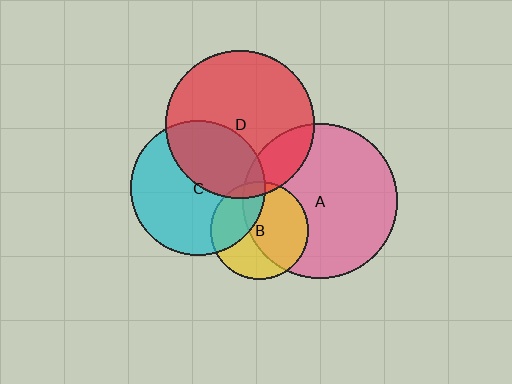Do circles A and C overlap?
Yes.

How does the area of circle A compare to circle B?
Approximately 2.5 times.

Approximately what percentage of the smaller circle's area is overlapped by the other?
Approximately 10%.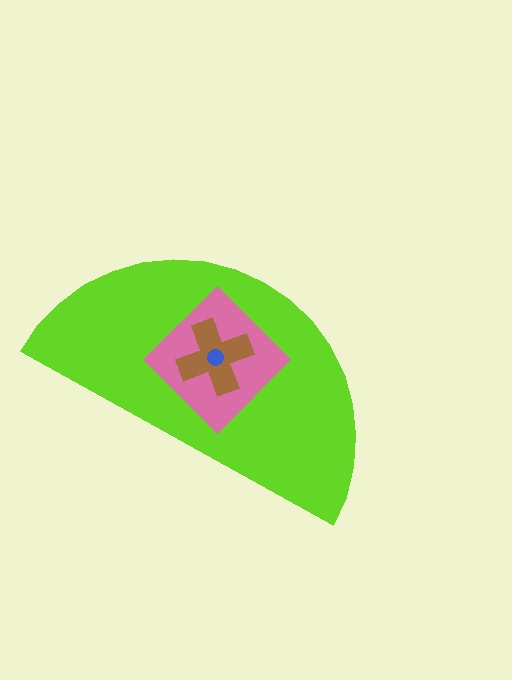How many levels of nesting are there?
4.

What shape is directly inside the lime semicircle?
The pink diamond.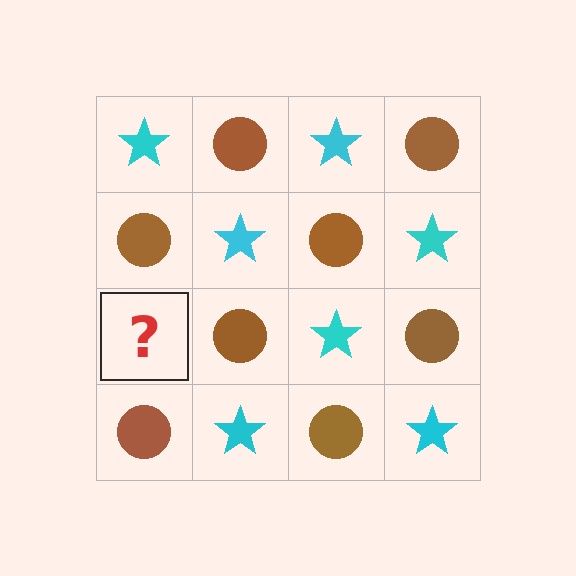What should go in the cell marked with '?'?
The missing cell should contain a cyan star.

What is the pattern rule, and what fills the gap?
The rule is that it alternates cyan star and brown circle in a checkerboard pattern. The gap should be filled with a cyan star.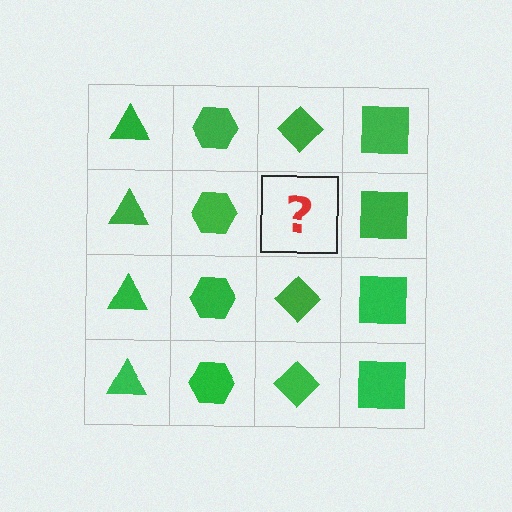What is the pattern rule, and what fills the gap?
The rule is that each column has a consistent shape. The gap should be filled with a green diamond.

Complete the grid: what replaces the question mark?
The question mark should be replaced with a green diamond.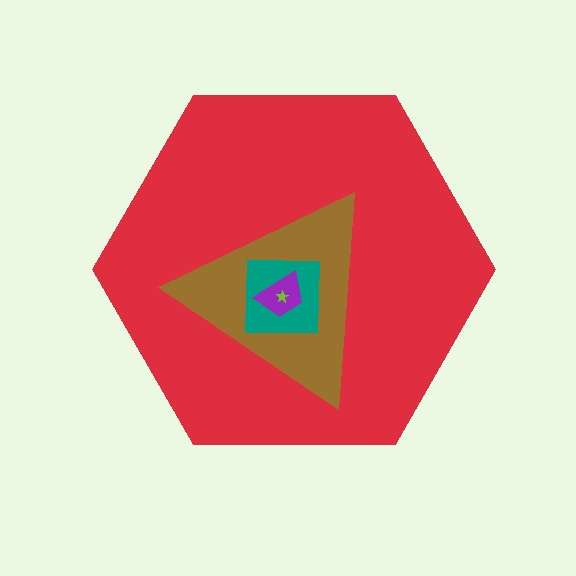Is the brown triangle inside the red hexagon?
Yes.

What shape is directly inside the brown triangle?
The teal square.